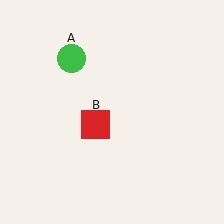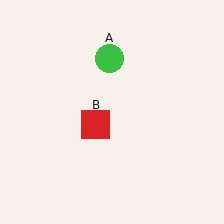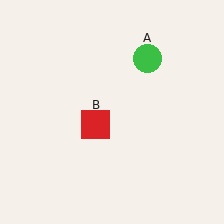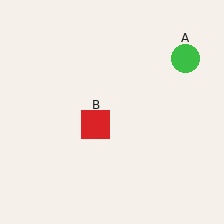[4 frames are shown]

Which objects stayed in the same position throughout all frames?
Red square (object B) remained stationary.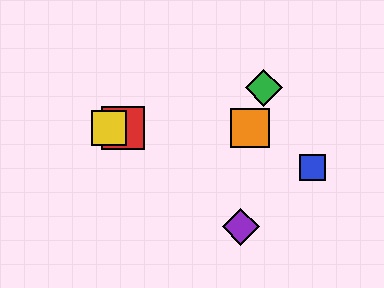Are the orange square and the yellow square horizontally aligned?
Yes, both are at y≈128.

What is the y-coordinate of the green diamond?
The green diamond is at y≈88.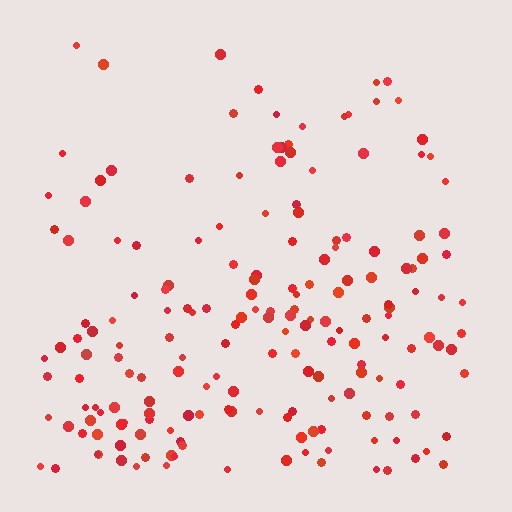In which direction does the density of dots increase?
From top to bottom, with the bottom side densest.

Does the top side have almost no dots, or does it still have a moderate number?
Still a moderate number, just noticeably fewer than the bottom.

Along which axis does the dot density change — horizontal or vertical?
Vertical.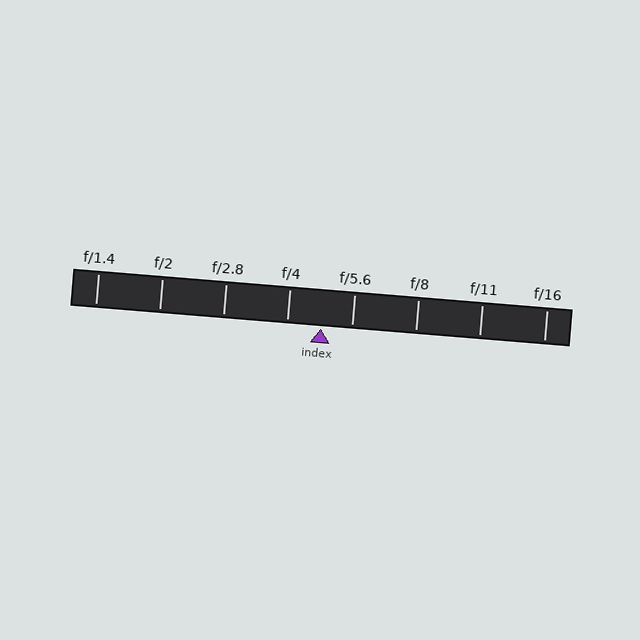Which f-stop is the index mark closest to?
The index mark is closest to f/5.6.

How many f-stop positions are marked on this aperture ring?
There are 8 f-stop positions marked.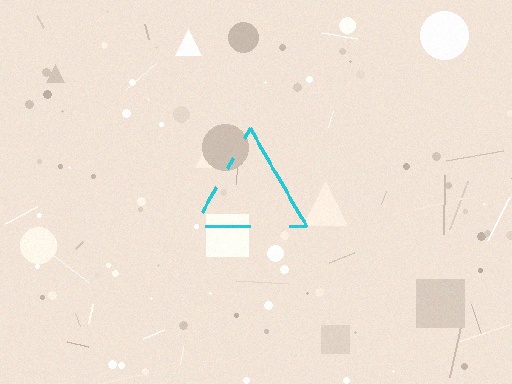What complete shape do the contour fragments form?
The contour fragments form a triangle.